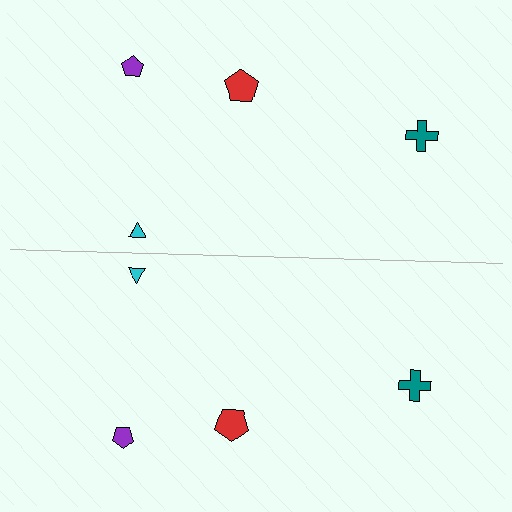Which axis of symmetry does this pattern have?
The pattern has a horizontal axis of symmetry running through the center of the image.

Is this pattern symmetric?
Yes, this pattern has bilateral (reflection) symmetry.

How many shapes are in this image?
There are 8 shapes in this image.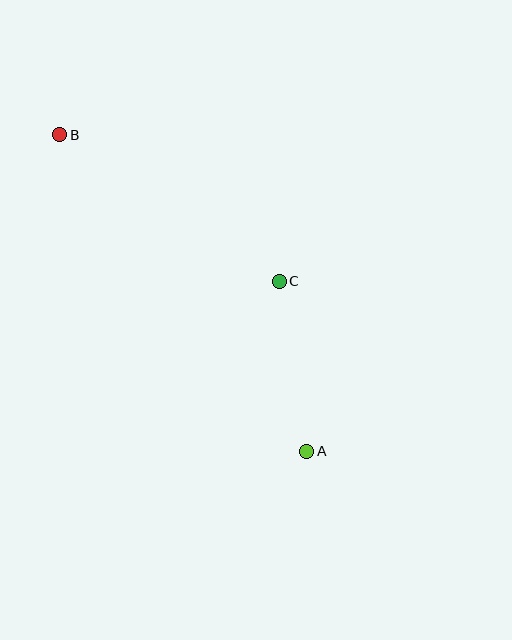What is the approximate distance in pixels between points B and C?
The distance between B and C is approximately 264 pixels.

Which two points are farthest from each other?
Points A and B are farthest from each other.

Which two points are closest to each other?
Points A and C are closest to each other.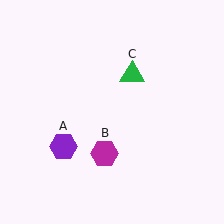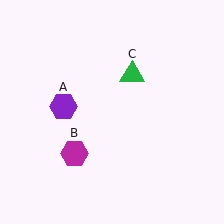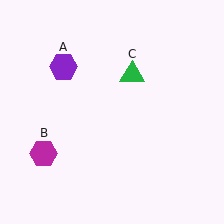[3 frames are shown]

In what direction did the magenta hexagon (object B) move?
The magenta hexagon (object B) moved left.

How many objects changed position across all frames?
2 objects changed position: purple hexagon (object A), magenta hexagon (object B).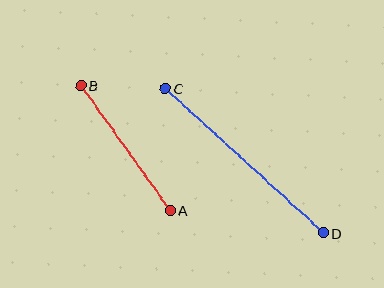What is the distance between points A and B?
The distance is approximately 153 pixels.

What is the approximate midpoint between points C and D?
The midpoint is at approximately (244, 161) pixels.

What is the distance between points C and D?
The distance is approximately 214 pixels.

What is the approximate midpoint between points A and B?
The midpoint is at approximately (125, 148) pixels.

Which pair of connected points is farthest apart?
Points C and D are farthest apart.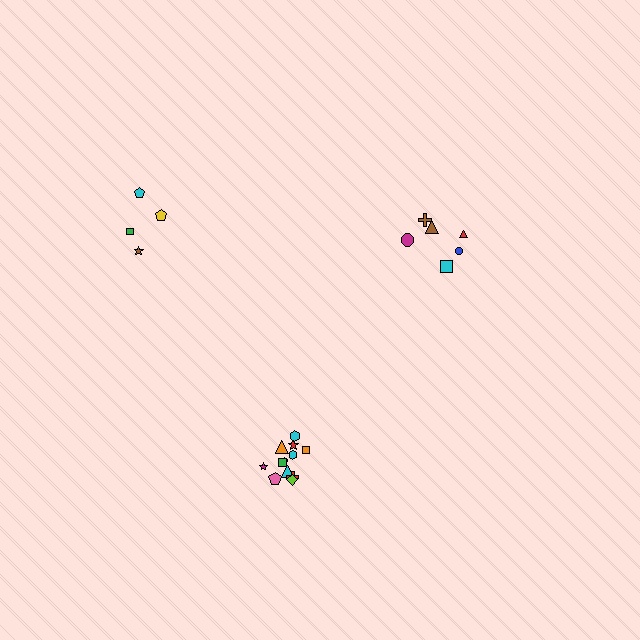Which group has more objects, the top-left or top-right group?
The top-right group.